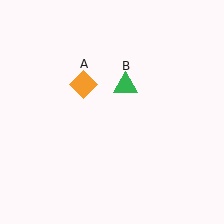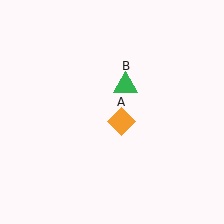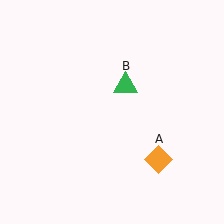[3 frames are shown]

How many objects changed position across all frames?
1 object changed position: orange diamond (object A).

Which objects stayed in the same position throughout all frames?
Green triangle (object B) remained stationary.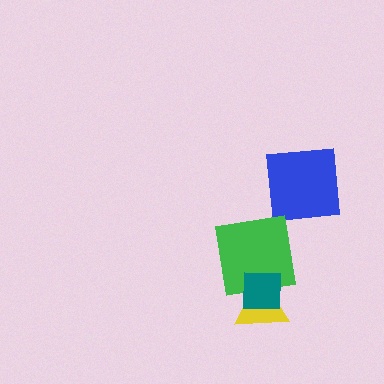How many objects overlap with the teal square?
2 objects overlap with the teal square.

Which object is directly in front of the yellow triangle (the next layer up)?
The green square is directly in front of the yellow triangle.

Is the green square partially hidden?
Yes, it is partially covered by another shape.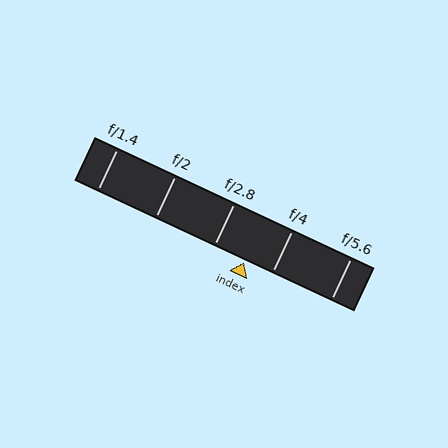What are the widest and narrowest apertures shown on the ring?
The widest aperture shown is f/1.4 and the narrowest is f/5.6.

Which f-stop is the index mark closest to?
The index mark is closest to f/4.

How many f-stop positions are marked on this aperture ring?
There are 5 f-stop positions marked.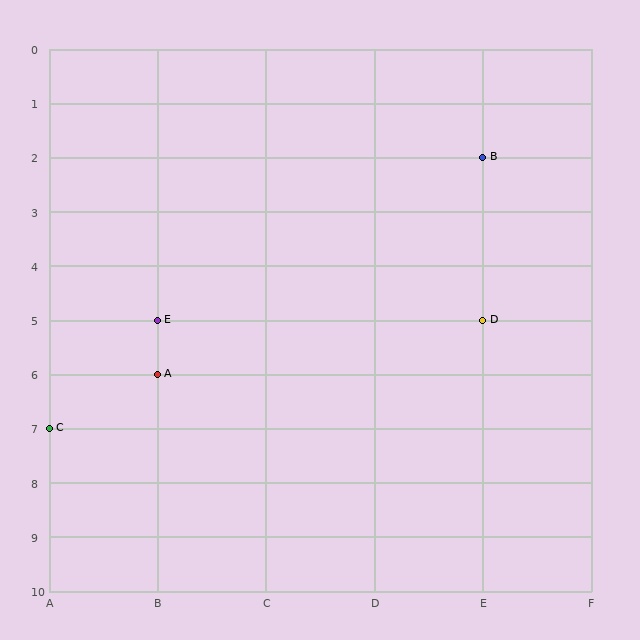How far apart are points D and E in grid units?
Points D and E are 3 columns apart.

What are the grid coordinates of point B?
Point B is at grid coordinates (E, 2).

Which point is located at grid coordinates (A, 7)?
Point C is at (A, 7).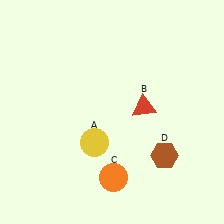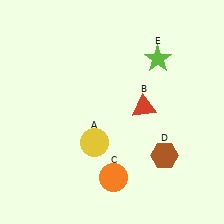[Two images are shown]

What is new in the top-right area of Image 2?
A lime star (E) was added in the top-right area of Image 2.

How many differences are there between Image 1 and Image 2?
There is 1 difference between the two images.